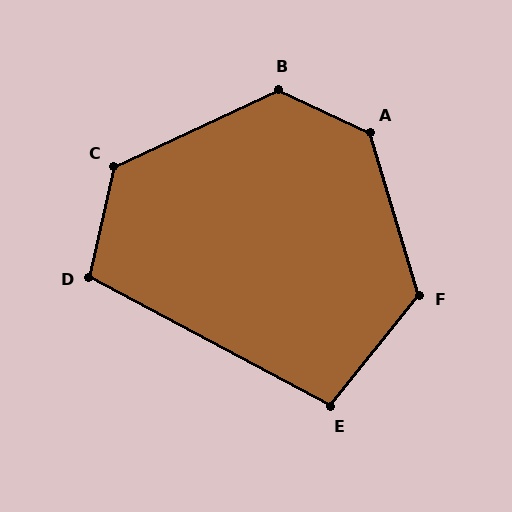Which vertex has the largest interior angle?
A, at approximately 132 degrees.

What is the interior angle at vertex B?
Approximately 130 degrees (obtuse).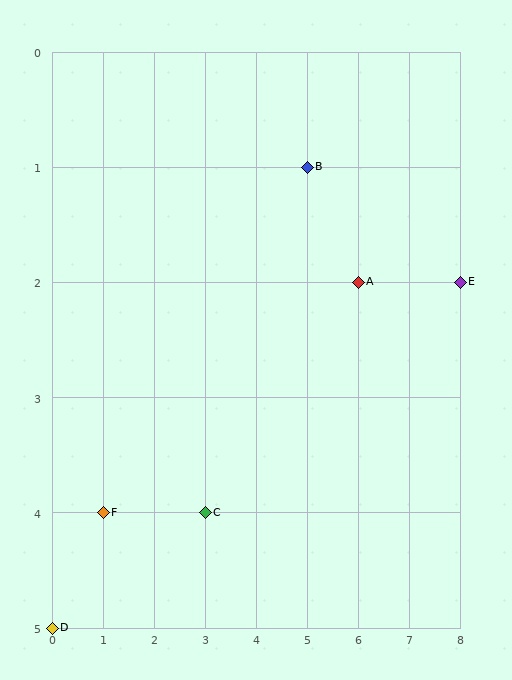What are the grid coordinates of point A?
Point A is at grid coordinates (6, 2).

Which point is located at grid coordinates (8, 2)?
Point E is at (8, 2).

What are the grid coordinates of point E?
Point E is at grid coordinates (8, 2).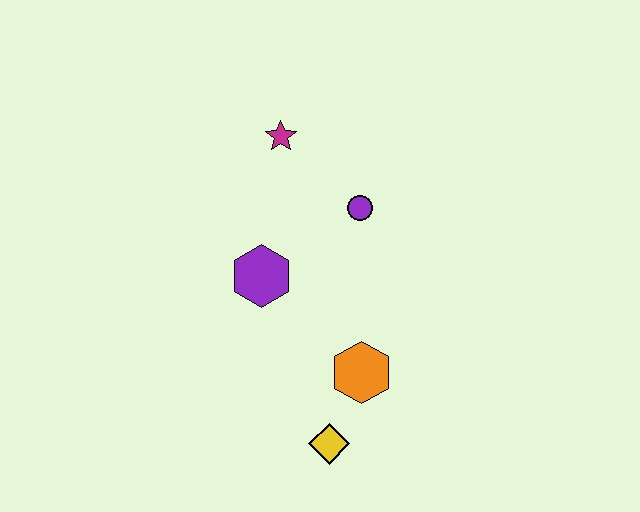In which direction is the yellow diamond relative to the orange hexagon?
The yellow diamond is below the orange hexagon.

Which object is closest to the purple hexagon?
The purple circle is closest to the purple hexagon.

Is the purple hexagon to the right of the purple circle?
No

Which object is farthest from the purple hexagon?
The yellow diamond is farthest from the purple hexagon.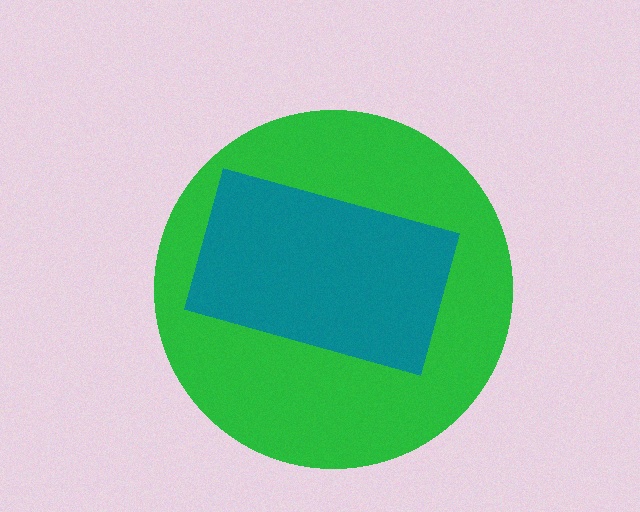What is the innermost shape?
The teal rectangle.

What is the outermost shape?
The green circle.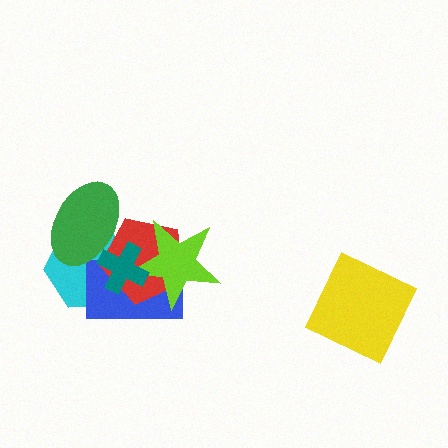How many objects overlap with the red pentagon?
5 objects overlap with the red pentagon.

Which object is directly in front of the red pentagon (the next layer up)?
The lime star is directly in front of the red pentagon.